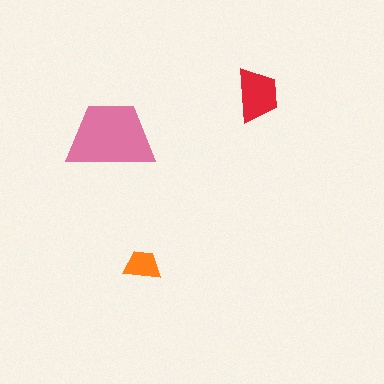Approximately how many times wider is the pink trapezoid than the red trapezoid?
About 1.5 times wider.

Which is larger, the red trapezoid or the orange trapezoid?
The red one.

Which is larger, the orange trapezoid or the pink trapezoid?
The pink one.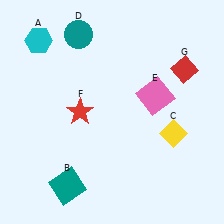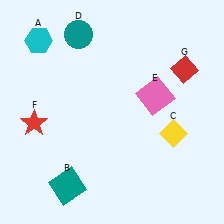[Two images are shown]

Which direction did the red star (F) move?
The red star (F) moved left.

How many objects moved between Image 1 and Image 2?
1 object moved between the two images.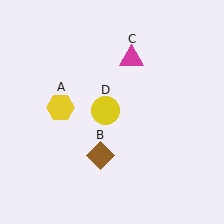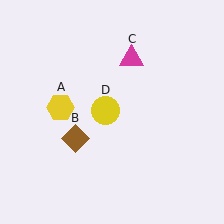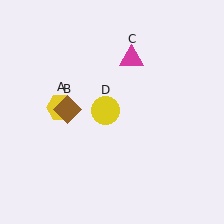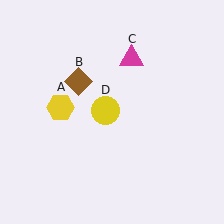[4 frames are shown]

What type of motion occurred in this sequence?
The brown diamond (object B) rotated clockwise around the center of the scene.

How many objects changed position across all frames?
1 object changed position: brown diamond (object B).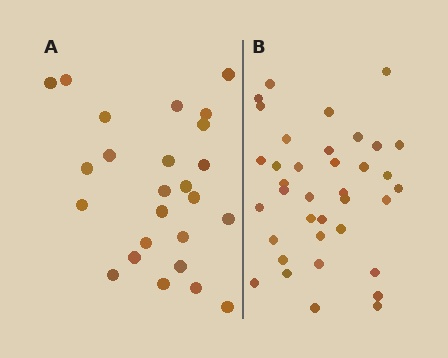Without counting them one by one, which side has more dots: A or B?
Region B (the right region) has more dots.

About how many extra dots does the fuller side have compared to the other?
Region B has roughly 12 or so more dots than region A.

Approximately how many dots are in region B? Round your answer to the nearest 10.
About 40 dots. (The exact count is 37, which rounds to 40.)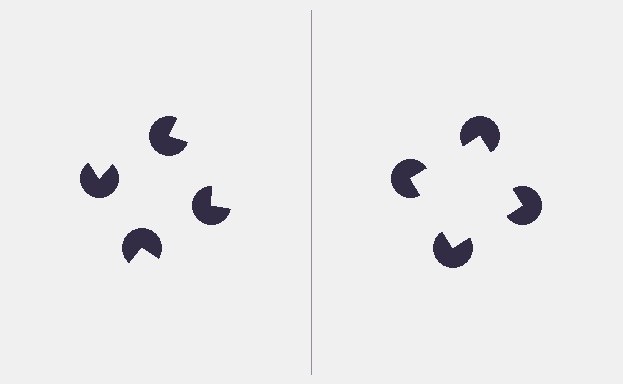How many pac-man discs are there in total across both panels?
8 — 4 on each side.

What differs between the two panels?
The pac-man discs are positioned identically on both sides; only the wedge orientations differ. On the right they align to a square; on the left they are misaligned.